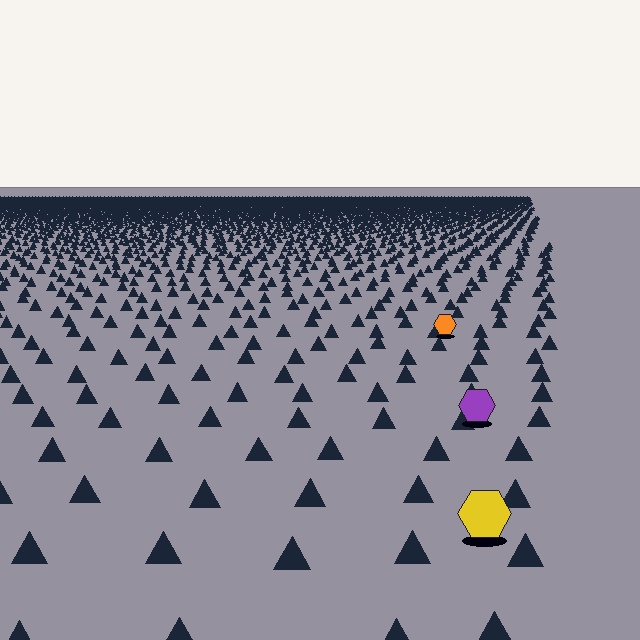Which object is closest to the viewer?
The yellow hexagon is closest. The texture marks near it are larger and more spread out.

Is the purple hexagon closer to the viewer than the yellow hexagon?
No. The yellow hexagon is closer — you can tell from the texture gradient: the ground texture is coarser near it.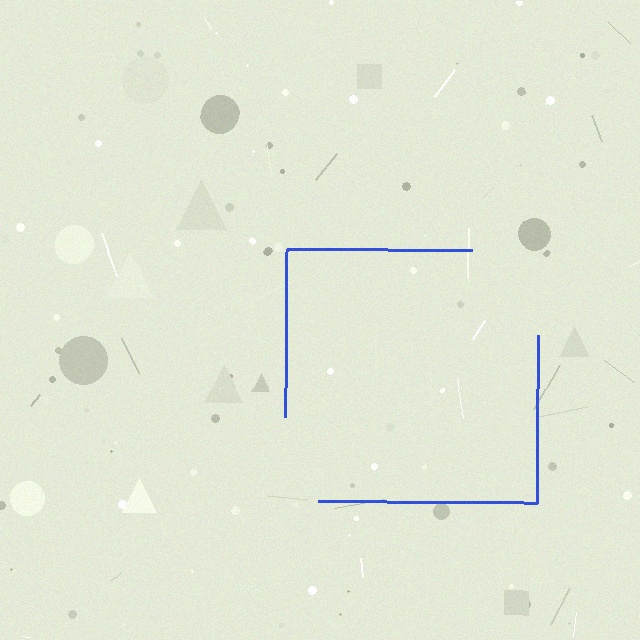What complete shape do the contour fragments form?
The contour fragments form a square.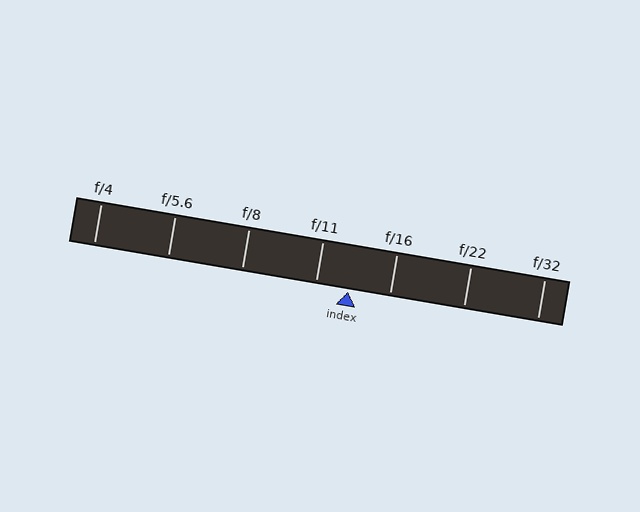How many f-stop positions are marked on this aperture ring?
There are 7 f-stop positions marked.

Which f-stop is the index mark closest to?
The index mark is closest to f/11.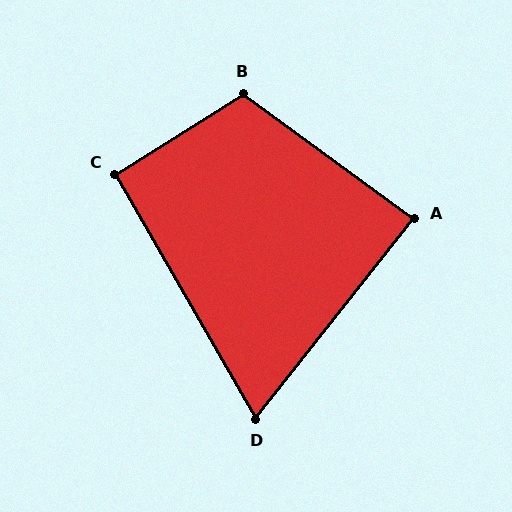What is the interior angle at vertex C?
Approximately 92 degrees (approximately right).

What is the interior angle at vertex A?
Approximately 88 degrees (approximately right).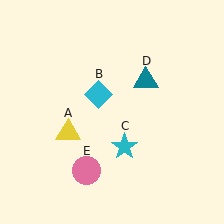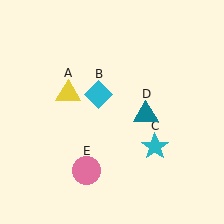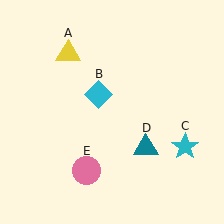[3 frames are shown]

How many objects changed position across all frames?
3 objects changed position: yellow triangle (object A), cyan star (object C), teal triangle (object D).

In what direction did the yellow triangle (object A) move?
The yellow triangle (object A) moved up.